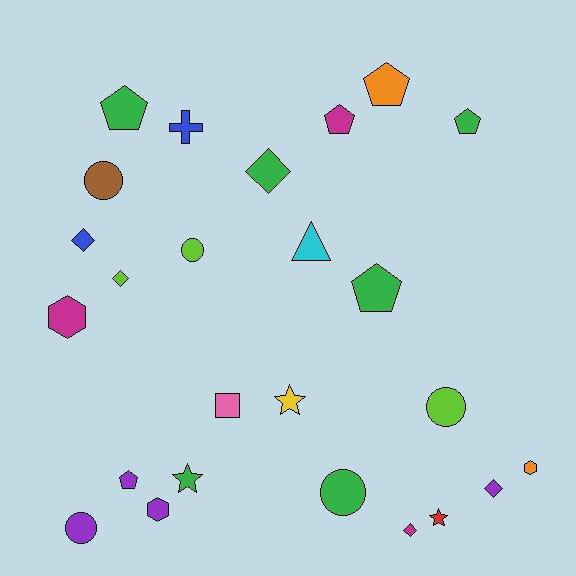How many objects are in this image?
There are 25 objects.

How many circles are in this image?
There are 5 circles.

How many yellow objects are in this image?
There is 1 yellow object.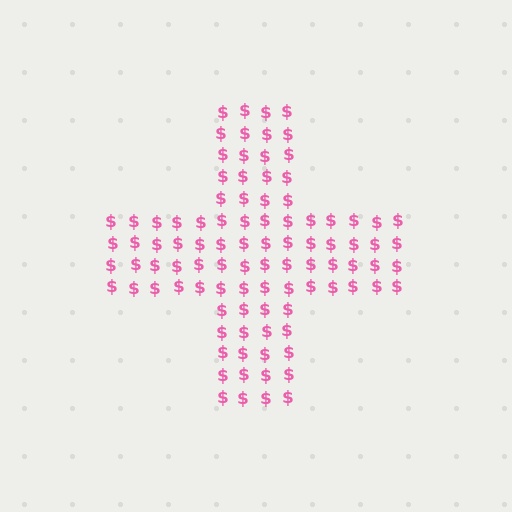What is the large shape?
The large shape is a cross.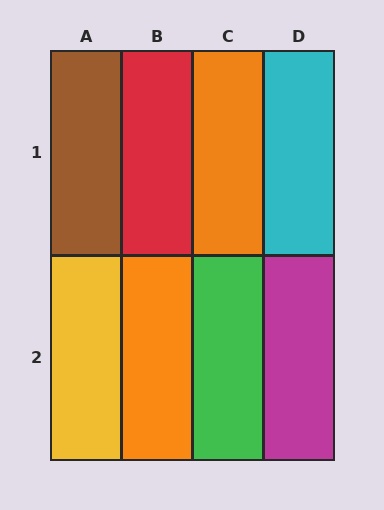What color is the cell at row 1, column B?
Red.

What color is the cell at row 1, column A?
Brown.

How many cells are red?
1 cell is red.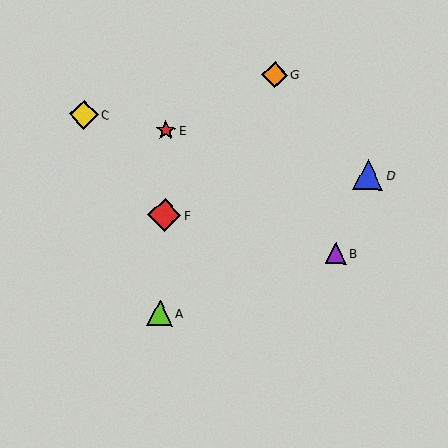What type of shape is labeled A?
Shape A is a lime triangle.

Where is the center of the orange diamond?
The center of the orange diamond is at (275, 75).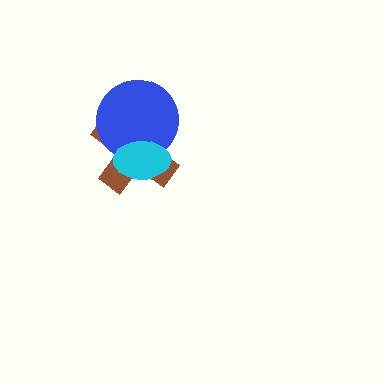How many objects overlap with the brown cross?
2 objects overlap with the brown cross.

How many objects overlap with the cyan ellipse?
2 objects overlap with the cyan ellipse.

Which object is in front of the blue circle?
The cyan ellipse is in front of the blue circle.